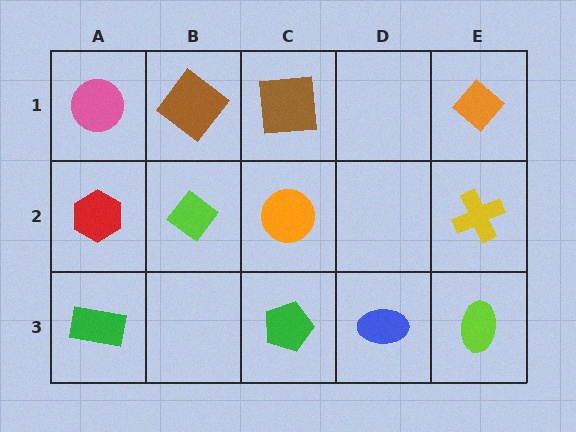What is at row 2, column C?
An orange circle.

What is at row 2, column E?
A yellow cross.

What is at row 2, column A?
A red hexagon.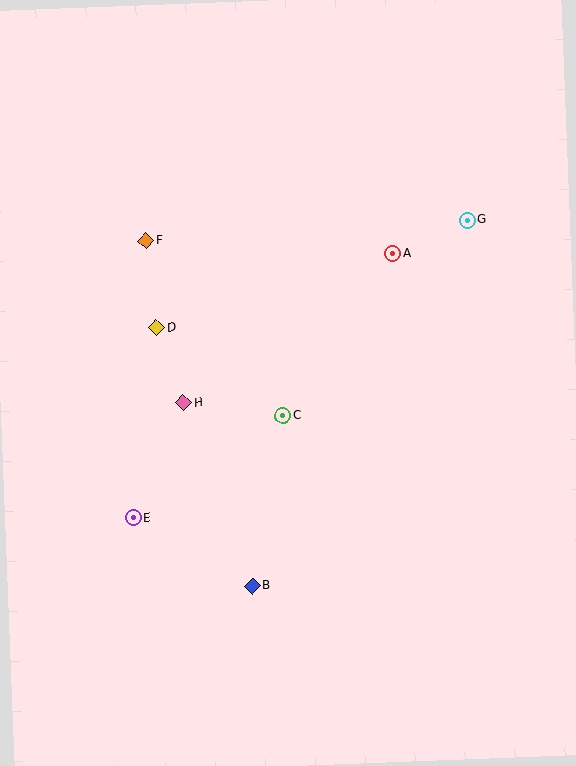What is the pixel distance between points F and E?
The distance between F and E is 277 pixels.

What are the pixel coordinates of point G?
Point G is at (467, 220).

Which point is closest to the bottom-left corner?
Point E is closest to the bottom-left corner.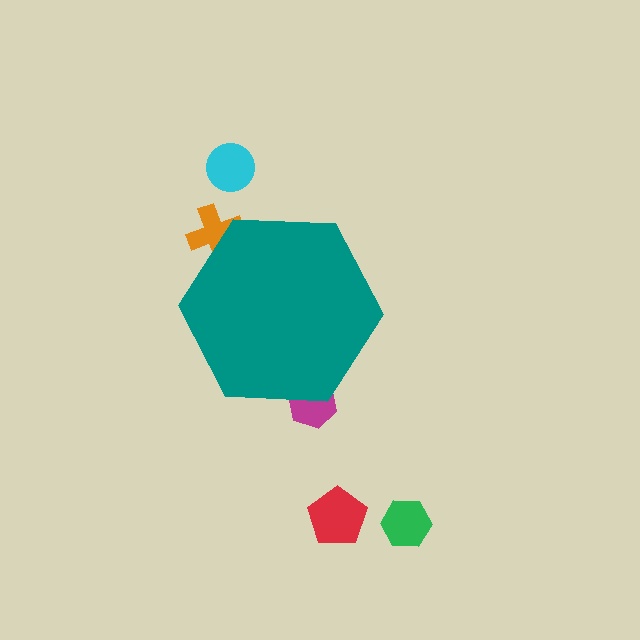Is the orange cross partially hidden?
Yes, the orange cross is partially hidden behind the teal hexagon.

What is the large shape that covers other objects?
A teal hexagon.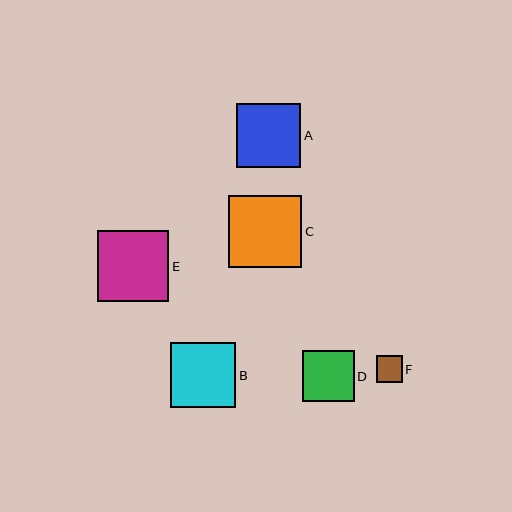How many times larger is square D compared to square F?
Square D is approximately 2.0 times the size of square F.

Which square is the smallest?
Square F is the smallest with a size of approximately 26 pixels.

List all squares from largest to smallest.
From largest to smallest: C, E, B, A, D, F.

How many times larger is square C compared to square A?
Square C is approximately 1.1 times the size of square A.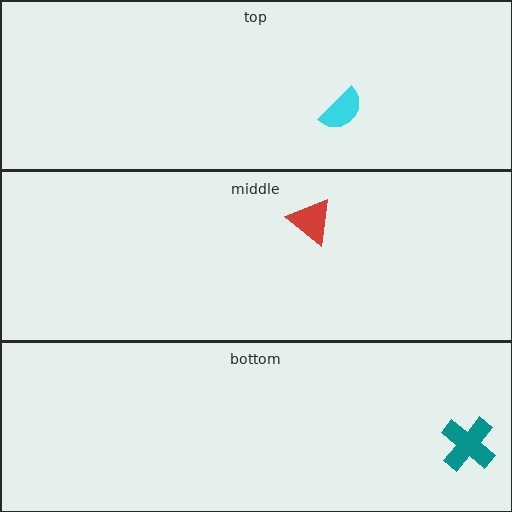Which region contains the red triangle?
The middle region.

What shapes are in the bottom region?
The teal cross.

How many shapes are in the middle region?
1.